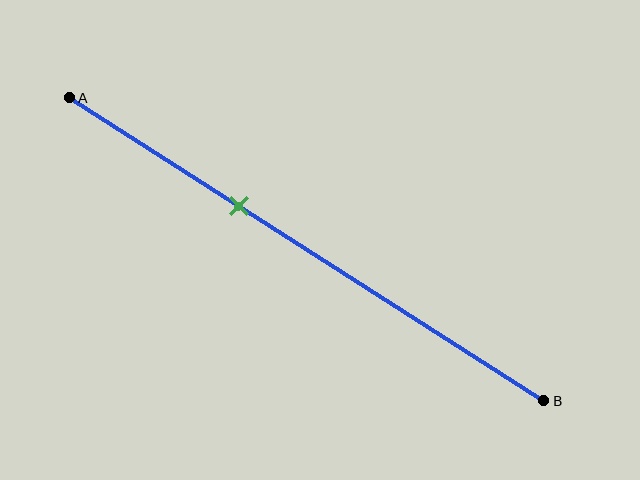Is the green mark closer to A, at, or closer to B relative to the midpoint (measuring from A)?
The green mark is closer to point A than the midpoint of segment AB.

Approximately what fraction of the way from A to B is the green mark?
The green mark is approximately 35% of the way from A to B.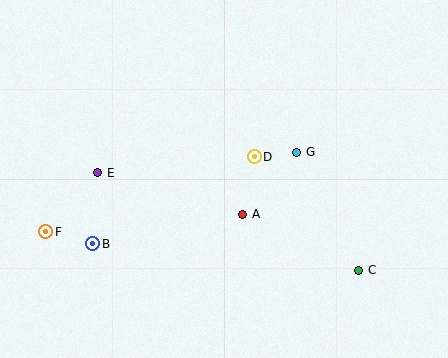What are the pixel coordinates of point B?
Point B is at (93, 244).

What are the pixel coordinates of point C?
Point C is at (359, 270).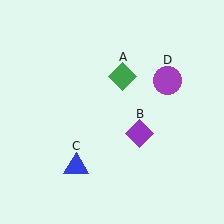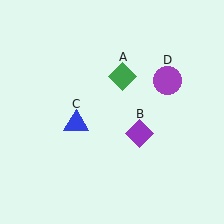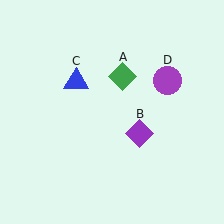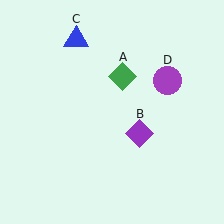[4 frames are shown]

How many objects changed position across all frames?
1 object changed position: blue triangle (object C).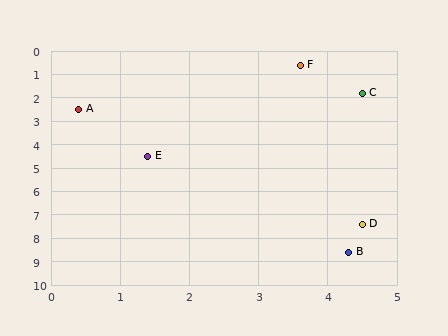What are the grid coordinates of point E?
Point E is at approximately (1.4, 4.5).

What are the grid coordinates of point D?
Point D is at approximately (4.5, 7.4).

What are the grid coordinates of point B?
Point B is at approximately (4.3, 8.6).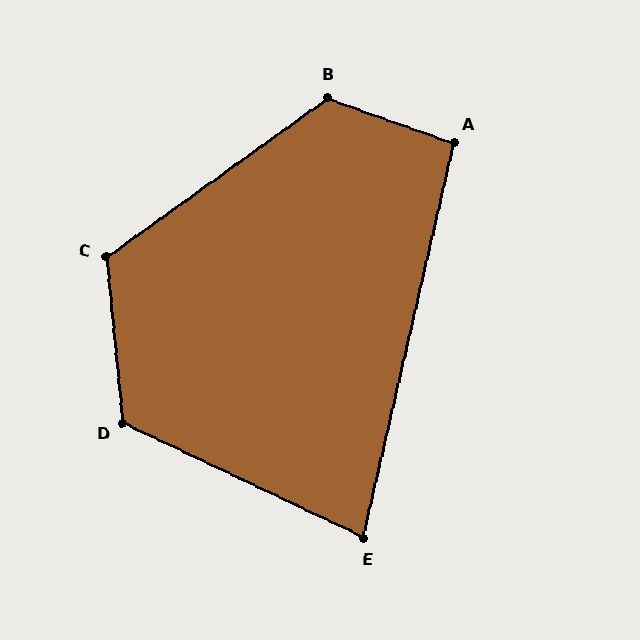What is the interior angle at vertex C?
Approximately 120 degrees (obtuse).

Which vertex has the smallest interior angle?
E, at approximately 77 degrees.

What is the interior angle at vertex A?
Approximately 97 degrees (obtuse).